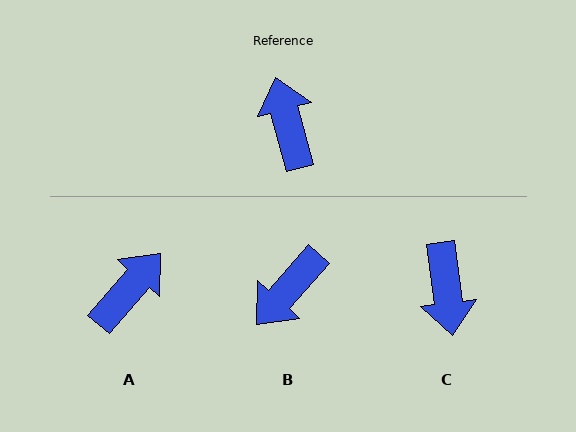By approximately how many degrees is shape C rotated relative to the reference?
Approximately 172 degrees counter-clockwise.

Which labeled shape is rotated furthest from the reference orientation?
C, about 172 degrees away.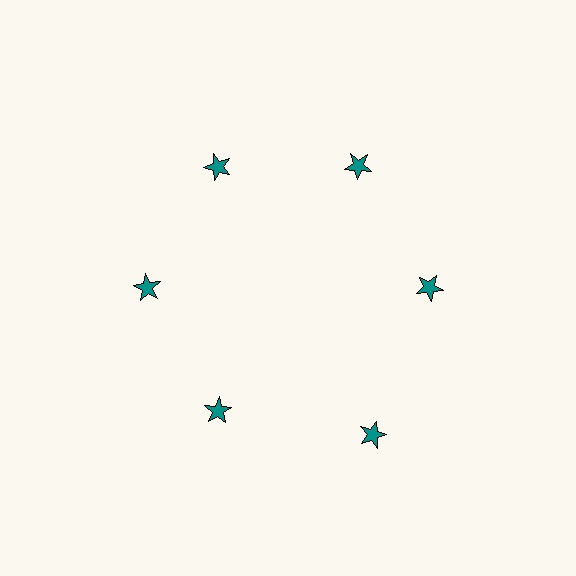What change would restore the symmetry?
The symmetry would be restored by moving it inward, back onto the ring so that all 6 stars sit at equal angles and equal distance from the center.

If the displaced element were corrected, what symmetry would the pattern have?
It would have 6-fold rotational symmetry — the pattern would map onto itself every 60 degrees.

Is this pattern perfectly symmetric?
No. The 6 teal stars are arranged in a ring, but one element near the 5 o'clock position is pushed outward from the center, breaking the 6-fold rotational symmetry.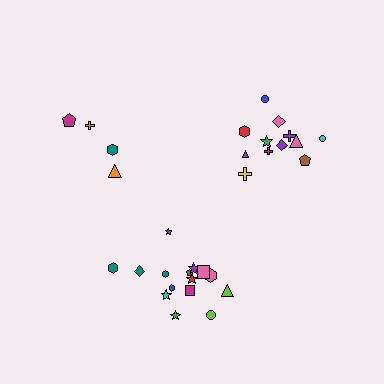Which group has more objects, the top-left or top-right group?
The top-right group.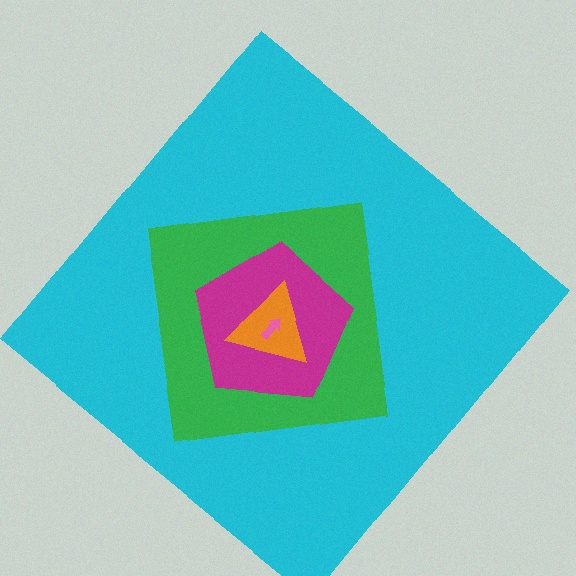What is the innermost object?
The pink arrow.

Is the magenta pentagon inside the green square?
Yes.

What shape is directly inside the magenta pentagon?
The orange triangle.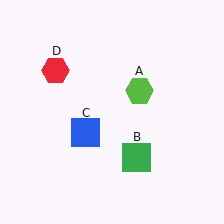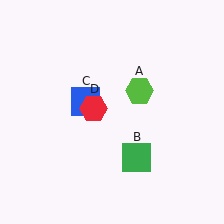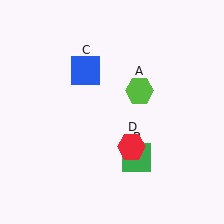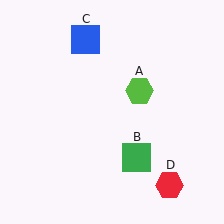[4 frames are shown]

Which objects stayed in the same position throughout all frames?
Lime hexagon (object A) and green square (object B) remained stationary.